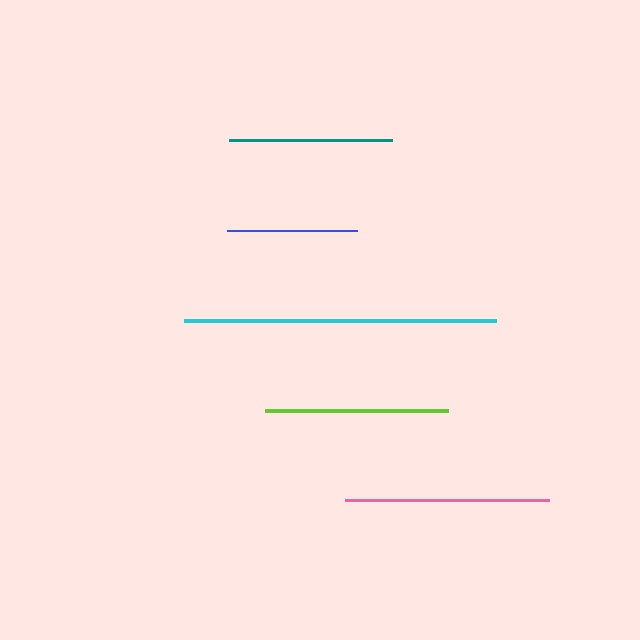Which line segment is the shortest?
The blue line is the shortest at approximately 130 pixels.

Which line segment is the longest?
The cyan line is the longest at approximately 312 pixels.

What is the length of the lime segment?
The lime segment is approximately 183 pixels long.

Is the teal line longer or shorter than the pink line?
The pink line is longer than the teal line.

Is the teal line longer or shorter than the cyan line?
The cyan line is longer than the teal line.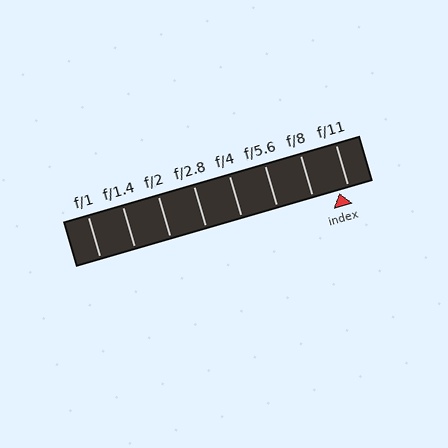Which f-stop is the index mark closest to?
The index mark is closest to f/11.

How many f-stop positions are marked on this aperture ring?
There are 8 f-stop positions marked.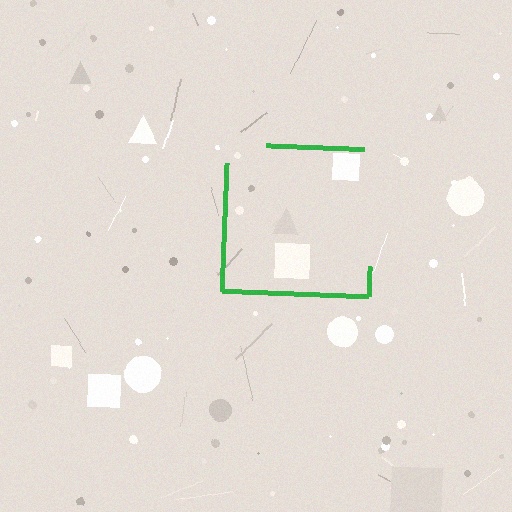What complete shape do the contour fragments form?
The contour fragments form a square.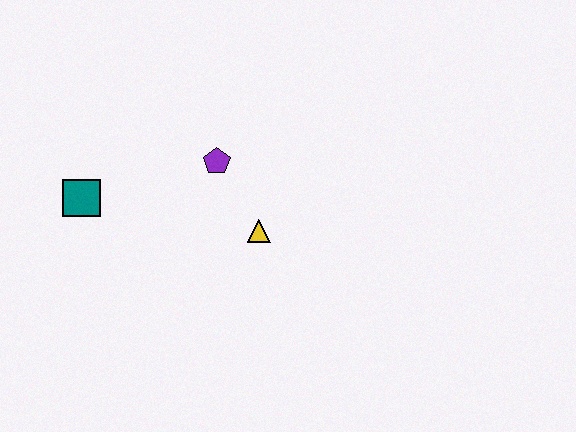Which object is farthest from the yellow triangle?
The teal square is farthest from the yellow triangle.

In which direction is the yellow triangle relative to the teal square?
The yellow triangle is to the right of the teal square.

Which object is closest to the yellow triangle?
The purple pentagon is closest to the yellow triangle.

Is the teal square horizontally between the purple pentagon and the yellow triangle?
No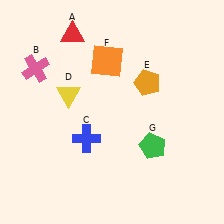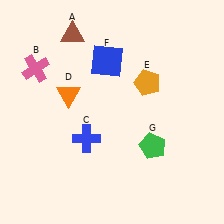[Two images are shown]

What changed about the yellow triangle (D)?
In Image 1, D is yellow. In Image 2, it changed to orange.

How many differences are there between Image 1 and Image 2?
There are 3 differences between the two images.